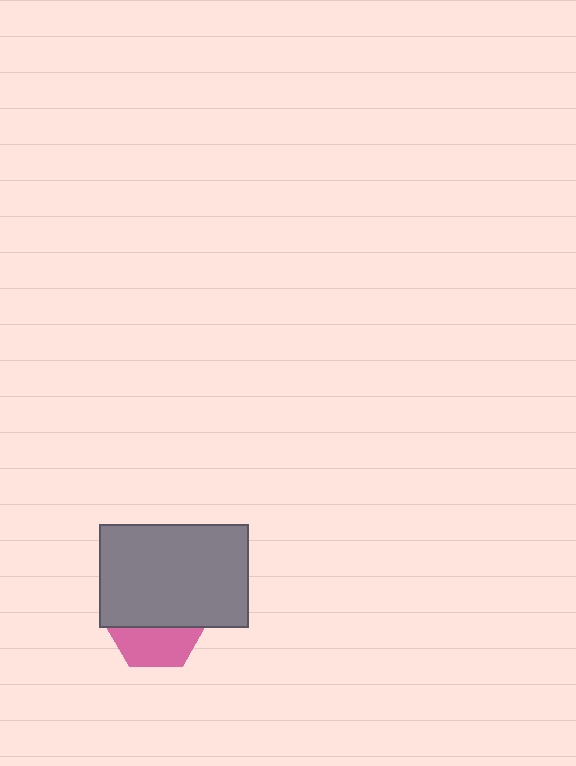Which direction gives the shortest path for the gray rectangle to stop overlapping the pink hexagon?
Moving up gives the shortest separation.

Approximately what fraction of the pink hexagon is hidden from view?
Roughly 59% of the pink hexagon is hidden behind the gray rectangle.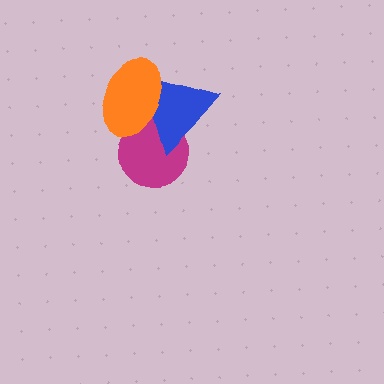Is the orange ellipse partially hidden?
No, no other shape covers it.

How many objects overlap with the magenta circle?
2 objects overlap with the magenta circle.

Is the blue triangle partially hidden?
Yes, it is partially covered by another shape.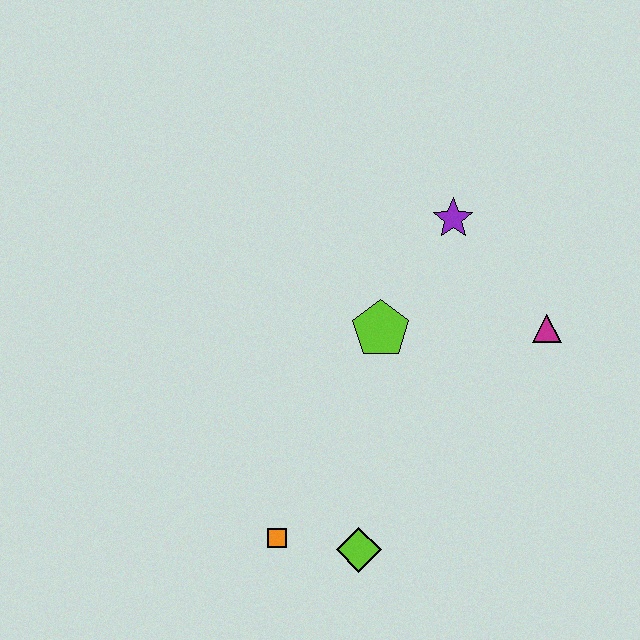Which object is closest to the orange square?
The lime diamond is closest to the orange square.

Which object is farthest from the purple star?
The orange square is farthest from the purple star.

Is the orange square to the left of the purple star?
Yes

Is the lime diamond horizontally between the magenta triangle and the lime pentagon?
No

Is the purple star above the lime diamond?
Yes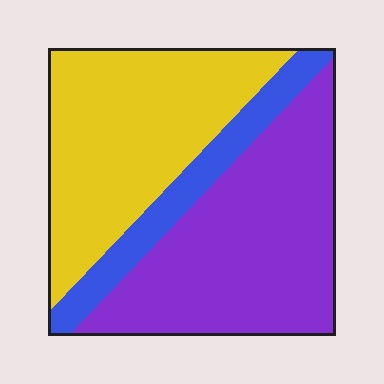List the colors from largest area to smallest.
From largest to smallest: purple, yellow, blue.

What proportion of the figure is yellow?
Yellow covers 40% of the figure.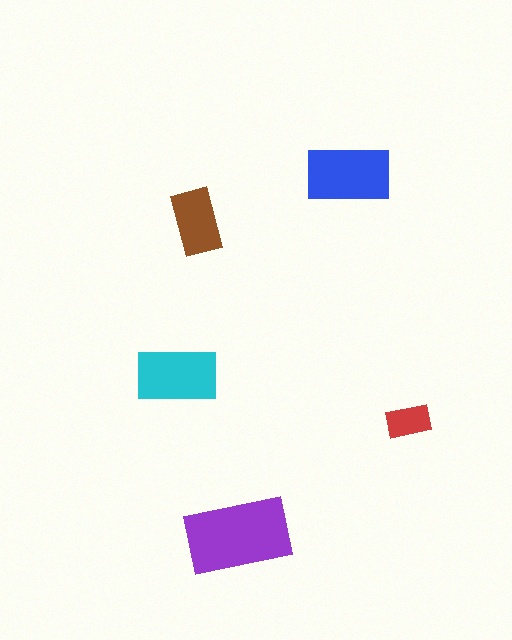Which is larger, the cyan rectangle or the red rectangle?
The cyan one.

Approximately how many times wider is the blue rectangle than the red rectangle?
About 2 times wider.